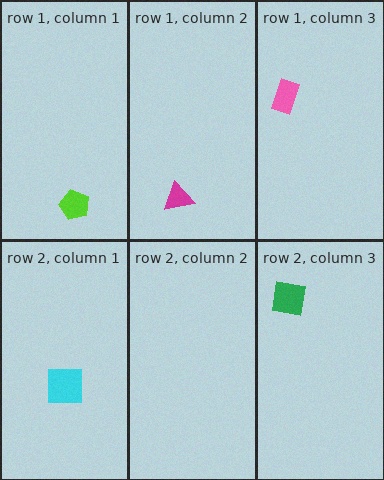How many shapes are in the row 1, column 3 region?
1.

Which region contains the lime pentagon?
The row 1, column 1 region.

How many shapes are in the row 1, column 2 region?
1.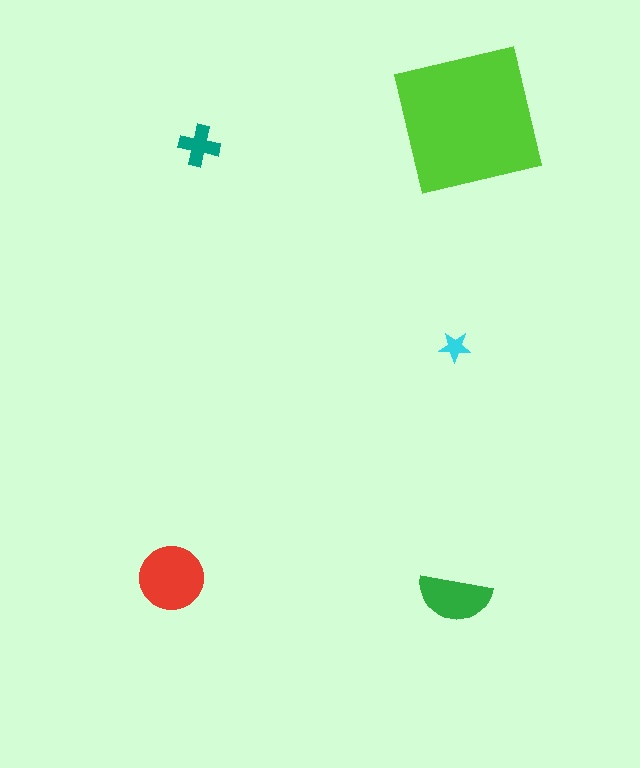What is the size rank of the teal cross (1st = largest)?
4th.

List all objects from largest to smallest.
The lime square, the red circle, the green semicircle, the teal cross, the cyan star.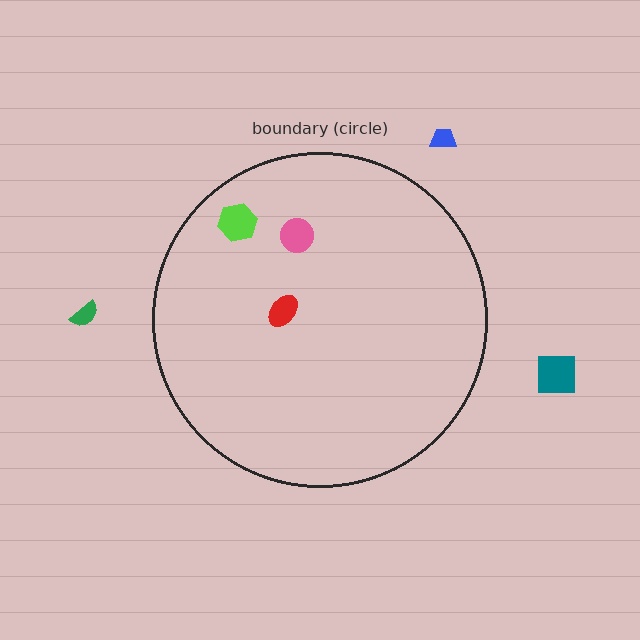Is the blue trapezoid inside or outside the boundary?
Outside.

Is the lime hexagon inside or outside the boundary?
Inside.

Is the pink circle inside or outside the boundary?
Inside.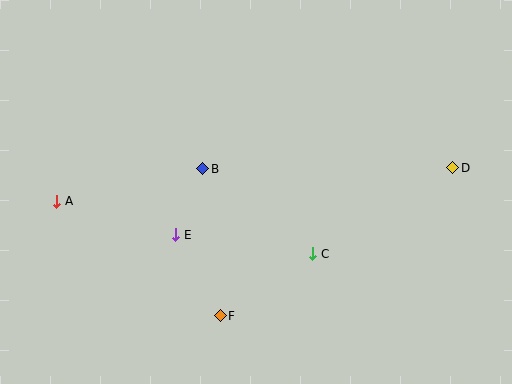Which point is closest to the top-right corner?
Point D is closest to the top-right corner.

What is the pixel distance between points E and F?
The distance between E and F is 92 pixels.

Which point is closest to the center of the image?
Point B at (203, 169) is closest to the center.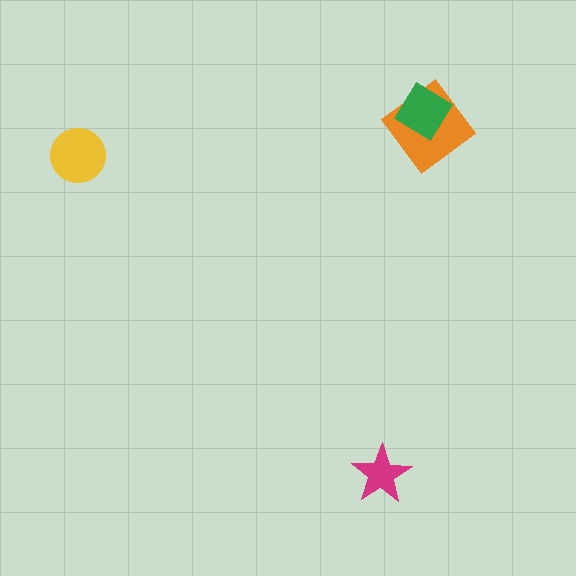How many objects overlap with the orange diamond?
1 object overlaps with the orange diamond.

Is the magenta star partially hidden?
No, no other shape covers it.